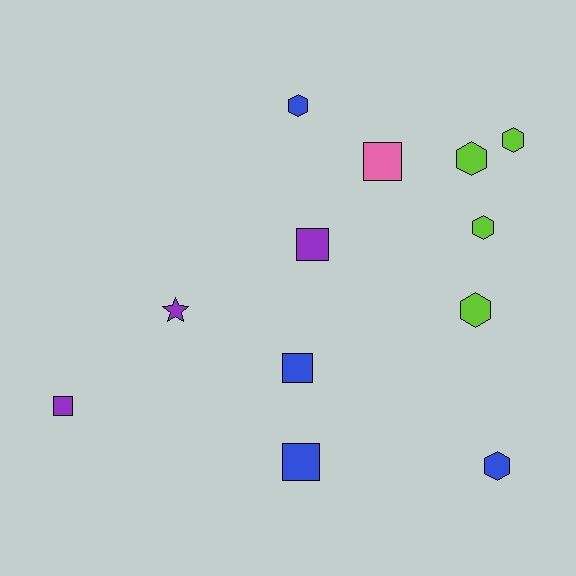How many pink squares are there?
There is 1 pink square.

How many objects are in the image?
There are 12 objects.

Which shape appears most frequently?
Hexagon, with 6 objects.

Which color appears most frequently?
Blue, with 4 objects.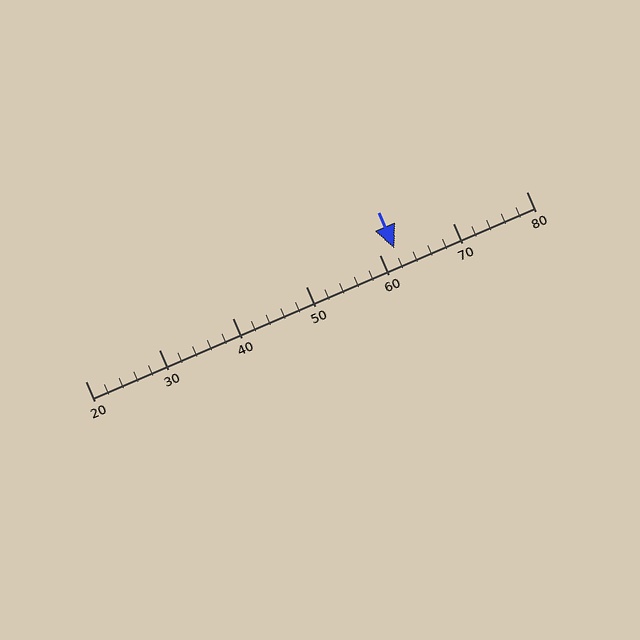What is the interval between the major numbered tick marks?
The major tick marks are spaced 10 units apart.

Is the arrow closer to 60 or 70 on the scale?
The arrow is closer to 60.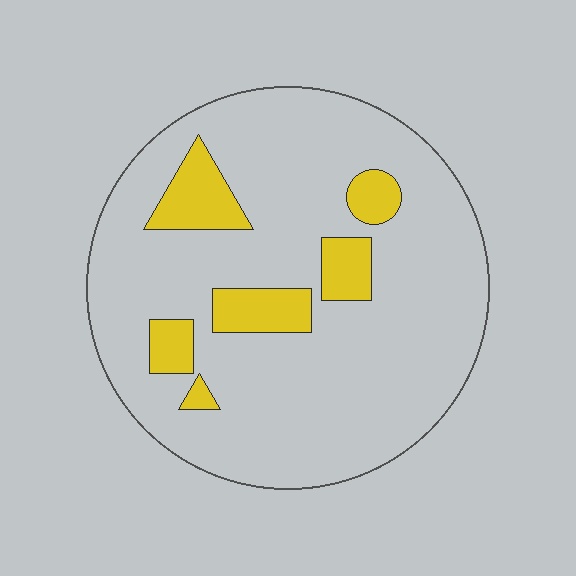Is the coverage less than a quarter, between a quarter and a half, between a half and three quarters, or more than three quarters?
Less than a quarter.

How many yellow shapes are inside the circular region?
6.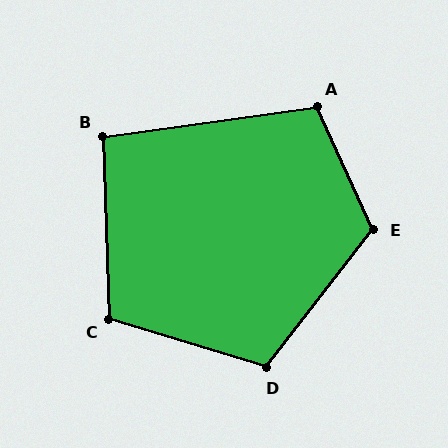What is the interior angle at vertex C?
Approximately 109 degrees (obtuse).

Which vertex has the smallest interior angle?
B, at approximately 96 degrees.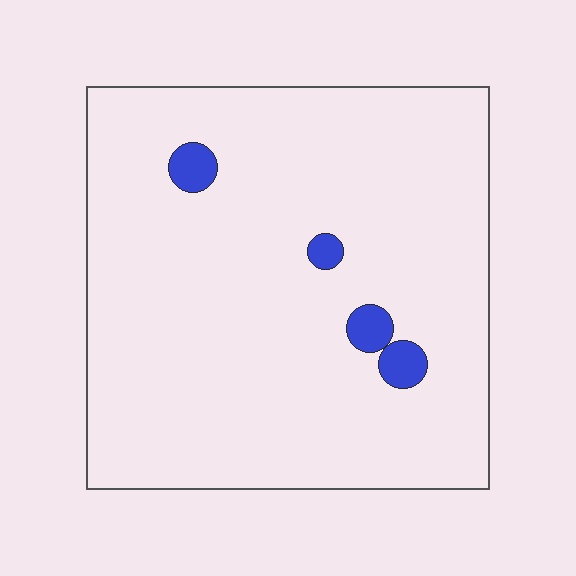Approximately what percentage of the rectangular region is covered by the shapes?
Approximately 5%.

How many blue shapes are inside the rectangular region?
4.